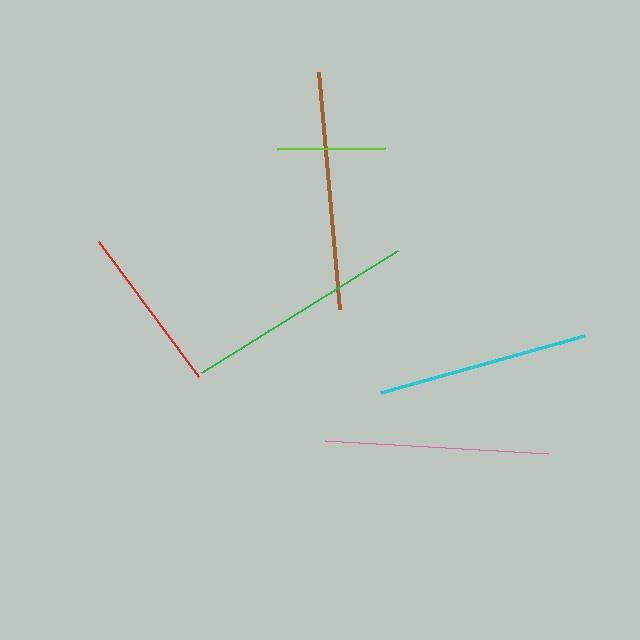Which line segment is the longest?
The brown line is the longest at approximately 238 pixels.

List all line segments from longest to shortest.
From longest to shortest: brown, green, pink, cyan, red, lime.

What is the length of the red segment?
The red segment is approximately 168 pixels long.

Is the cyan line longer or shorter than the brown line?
The brown line is longer than the cyan line.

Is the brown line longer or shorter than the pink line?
The brown line is longer than the pink line.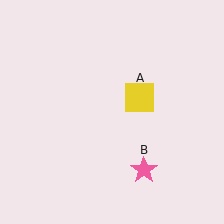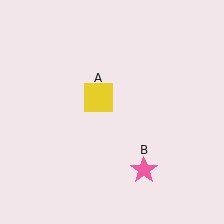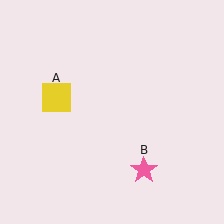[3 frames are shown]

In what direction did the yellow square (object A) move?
The yellow square (object A) moved left.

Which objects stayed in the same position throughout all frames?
Pink star (object B) remained stationary.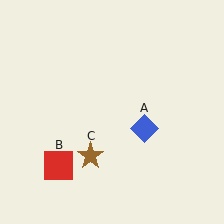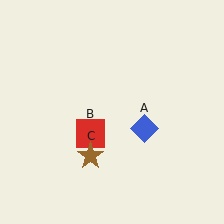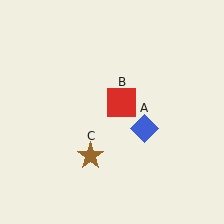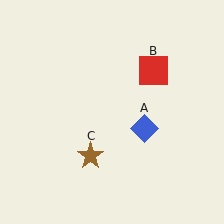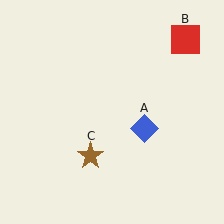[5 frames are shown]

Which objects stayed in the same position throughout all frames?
Blue diamond (object A) and brown star (object C) remained stationary.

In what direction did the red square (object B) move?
The red square (object B) moved up and to the right.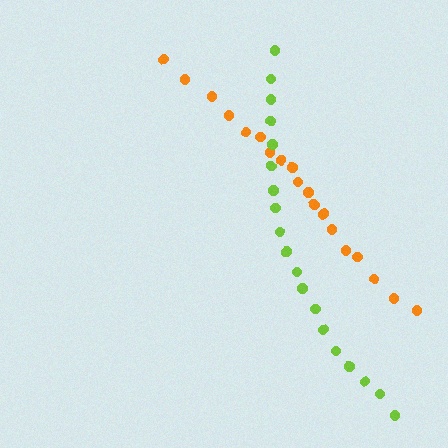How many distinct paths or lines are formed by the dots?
There are 2 distinct paths.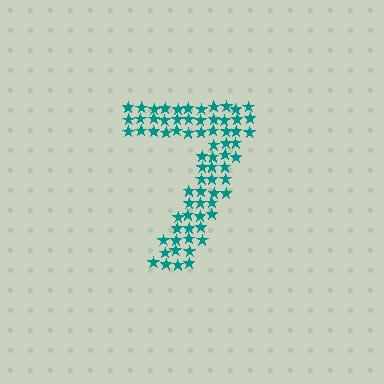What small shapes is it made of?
It is made of small stars.